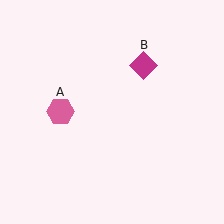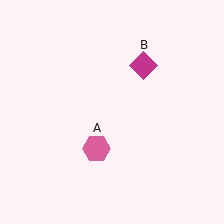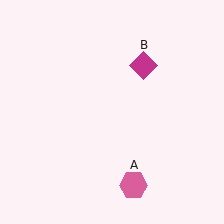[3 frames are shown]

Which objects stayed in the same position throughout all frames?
Magenta diamond (object B) remained stationary.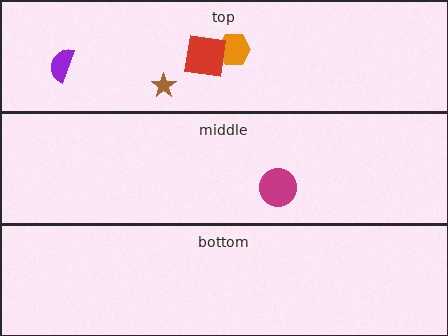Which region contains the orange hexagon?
The top region.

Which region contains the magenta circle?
The middle region.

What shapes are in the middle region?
The magenta circle.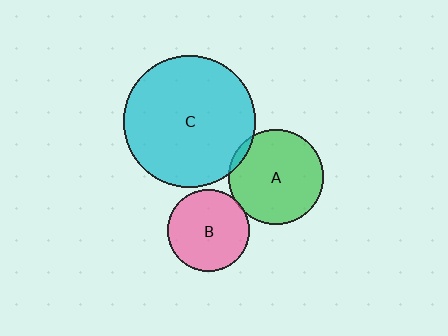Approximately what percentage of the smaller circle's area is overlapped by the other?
Approximately 5%.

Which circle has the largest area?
Circle C (cyan).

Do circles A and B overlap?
Yes.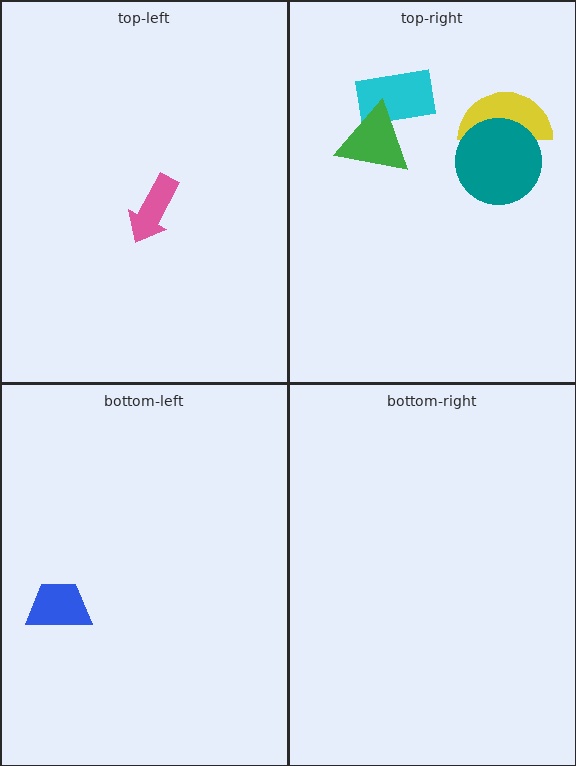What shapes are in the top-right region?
The yellow semicircle, the teal circle, the cyan rectangle, the green triangle.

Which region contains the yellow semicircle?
The top-right region.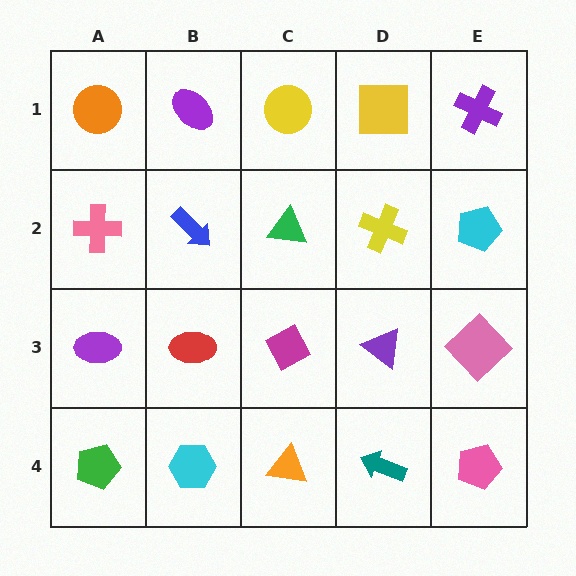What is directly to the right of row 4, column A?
A cyan hexagon.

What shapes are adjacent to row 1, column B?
A blue arrow (row 2, column B), an orange circle (row 1, column A), a yellow circle (row 1, column C).